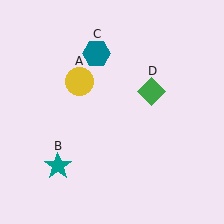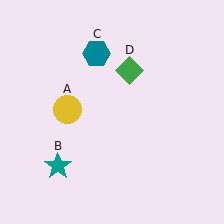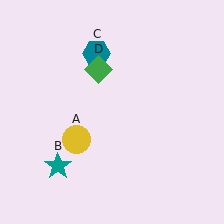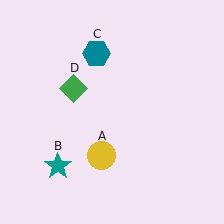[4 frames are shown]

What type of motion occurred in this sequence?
The yellow circle (object A), green diamond (object D) rotated counterclockwise around the center of the scene.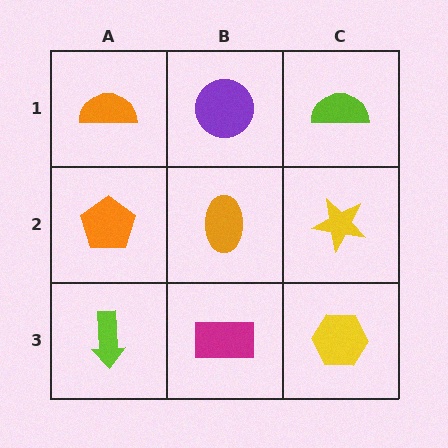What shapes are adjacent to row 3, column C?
A yellow star (row 2, column C), a magenta rectangle (row 3, column B).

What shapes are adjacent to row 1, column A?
An orange pentagon (row 2, column A), a purple circle (row 1, column B).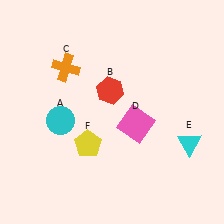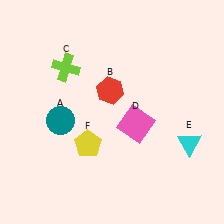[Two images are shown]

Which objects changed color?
A changed from cyan to teal. C changed from orange to lime.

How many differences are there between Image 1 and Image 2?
There are 2 differences between the two images.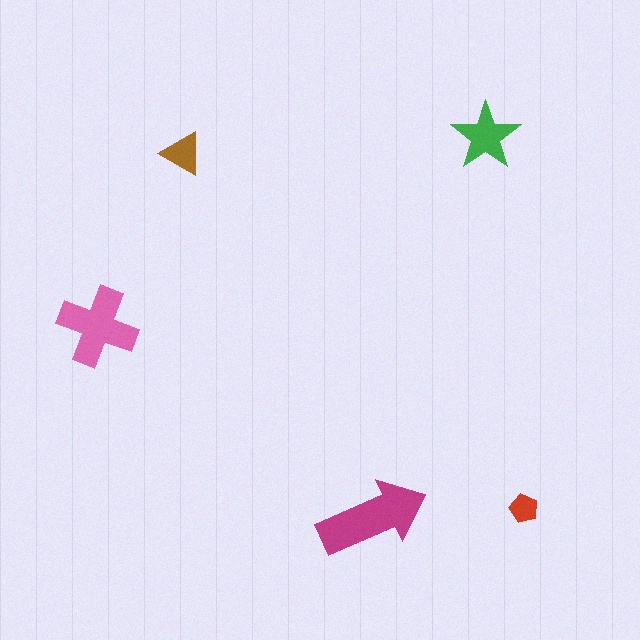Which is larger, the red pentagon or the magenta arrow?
The magenta arrow.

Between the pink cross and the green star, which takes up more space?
The pink cross.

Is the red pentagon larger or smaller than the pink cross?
Smaller.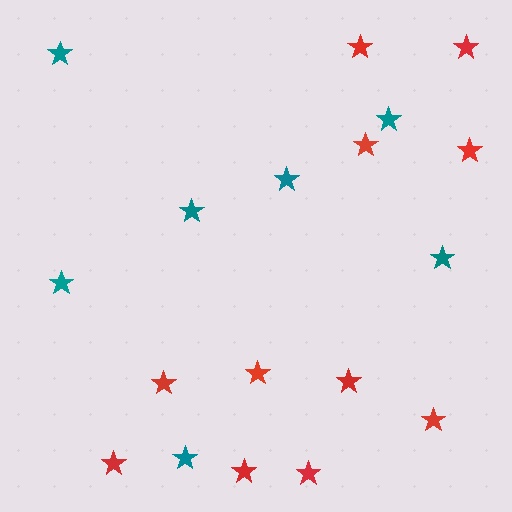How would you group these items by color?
There are 2 groups: one group of red stars (11) and one group of teal stars (7).